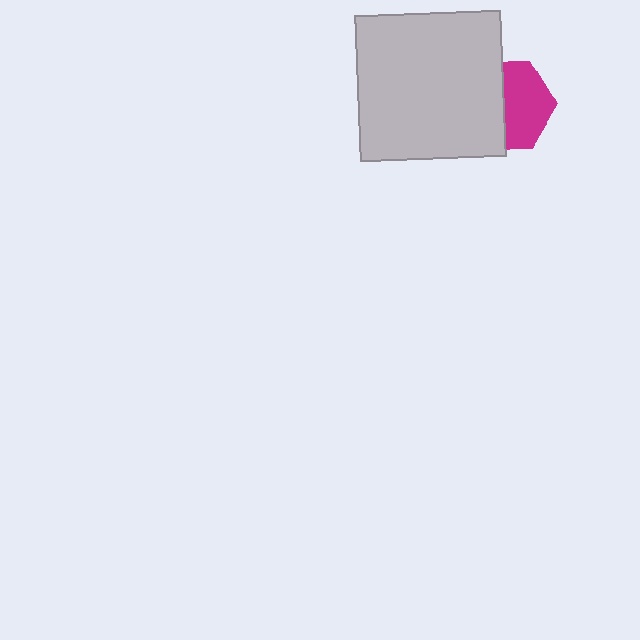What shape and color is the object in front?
The object in front is a light gray square.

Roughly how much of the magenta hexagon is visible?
About half of it is visible (roughly 52%).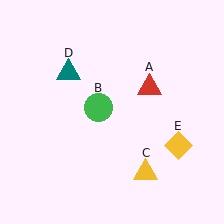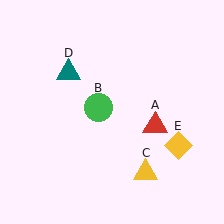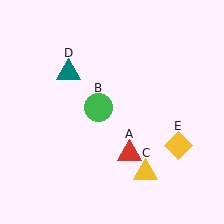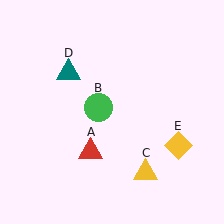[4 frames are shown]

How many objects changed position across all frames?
1 object changed position: red triangle (object A).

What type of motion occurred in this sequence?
The red triangle (object A) rotated clockwise around the center of the scene.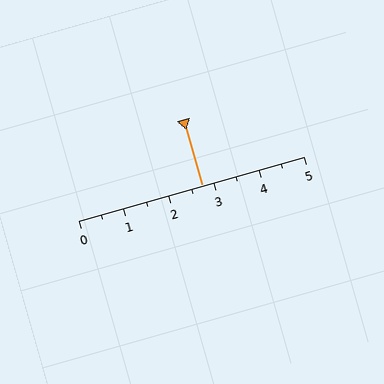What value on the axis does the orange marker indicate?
The marker indicates approximately 2.8.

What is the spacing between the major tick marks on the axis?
The major ticks are spaced 1 apart.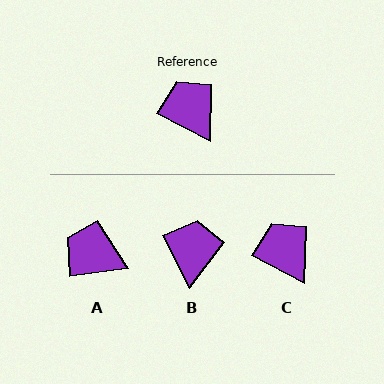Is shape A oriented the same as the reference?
No, it is off by about 35 degrees.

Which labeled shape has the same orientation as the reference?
C.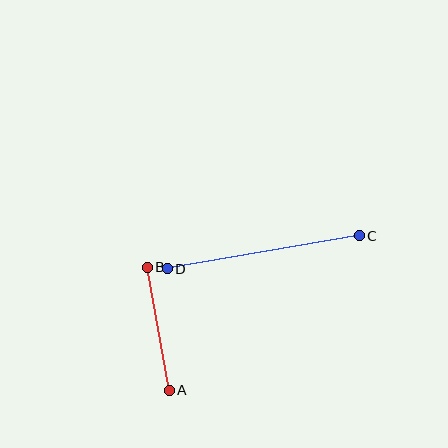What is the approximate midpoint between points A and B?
The midpoint is at approximately (158, 329) pixels.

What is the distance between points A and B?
The distance is approximately 125 pixels.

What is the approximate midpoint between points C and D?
The midpoint is at approximately (263, 252) pixels.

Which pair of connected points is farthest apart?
Points C and D are farthest apart.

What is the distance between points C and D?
The distance is approximately 195 pixels.